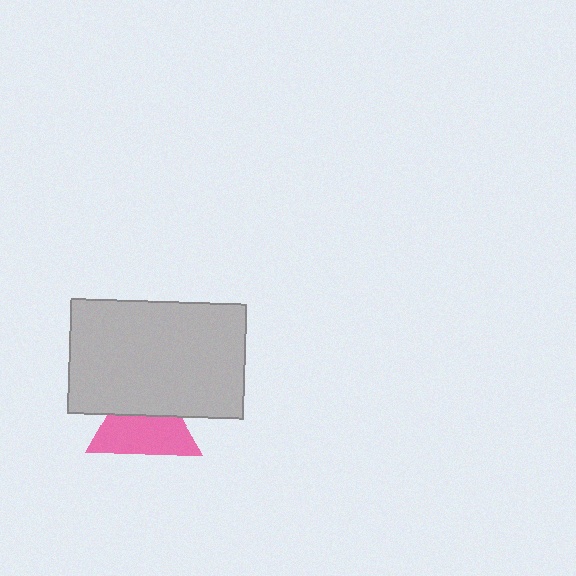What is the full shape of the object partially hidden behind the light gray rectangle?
The partially hidden object is a pink triangle.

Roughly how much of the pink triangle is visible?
About half of it is visible (roughly 60%).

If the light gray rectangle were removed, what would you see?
You would see the complete pink triangle.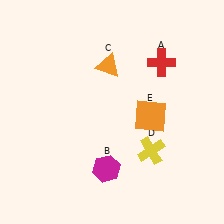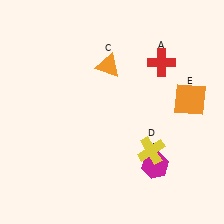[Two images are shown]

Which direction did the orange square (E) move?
The orange square (E) moved right.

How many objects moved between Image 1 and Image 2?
2 objects moved between the two images.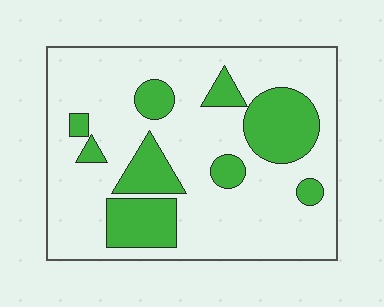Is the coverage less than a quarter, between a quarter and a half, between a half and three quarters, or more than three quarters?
Less than a quarter.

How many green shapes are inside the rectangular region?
9.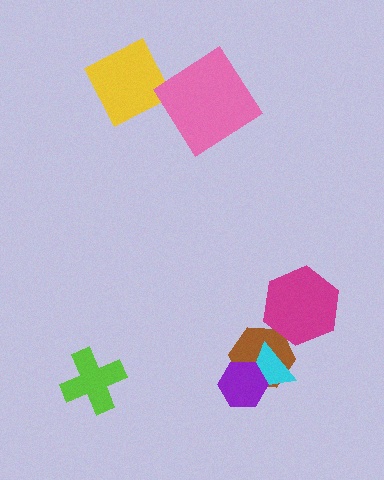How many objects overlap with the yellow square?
0 objects overlap with the yellow square.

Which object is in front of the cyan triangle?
The purple hexagon is in front of the cyan triangle.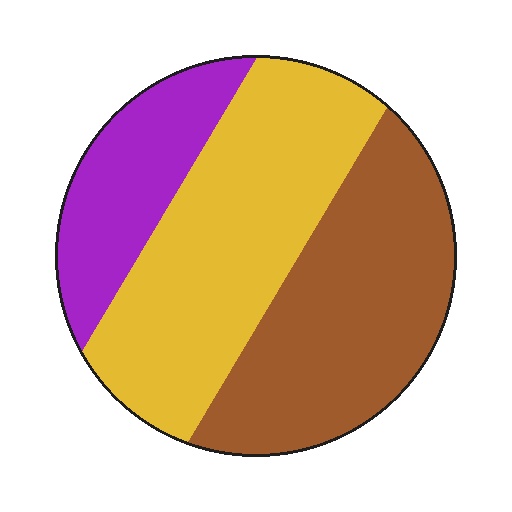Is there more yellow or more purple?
Yellow.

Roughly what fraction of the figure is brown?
Brown takes up about three eighths (3/8) of the figure.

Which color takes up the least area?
Purple, at roughly 20%.